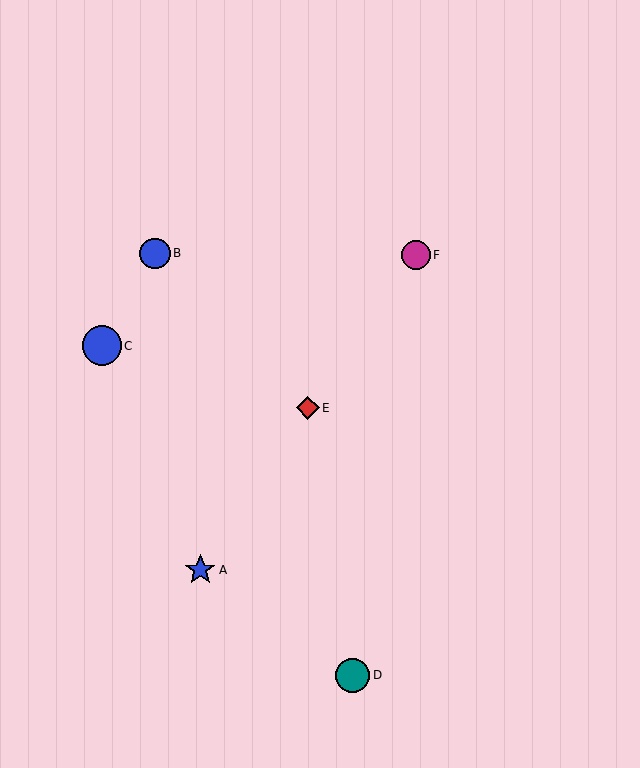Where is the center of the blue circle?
The center of the blue circle is at (102, 346).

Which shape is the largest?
The blue circle (labeled C) is the largest.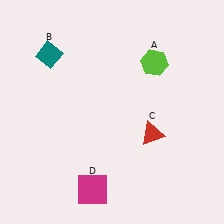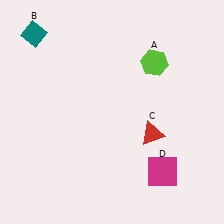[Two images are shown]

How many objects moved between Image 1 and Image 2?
2 objects moved between the two images.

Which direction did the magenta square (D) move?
The magenta square (D) moved right.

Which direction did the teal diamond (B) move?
The teal diamond (B) moved up.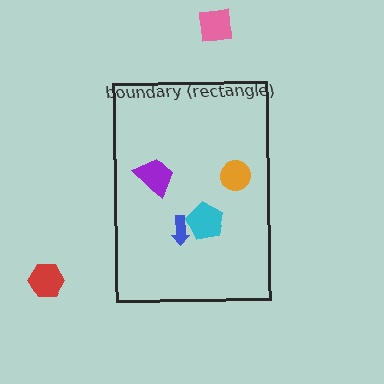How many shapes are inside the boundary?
4 inside, 2 outside.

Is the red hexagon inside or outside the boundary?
Outside.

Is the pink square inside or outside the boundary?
Outside.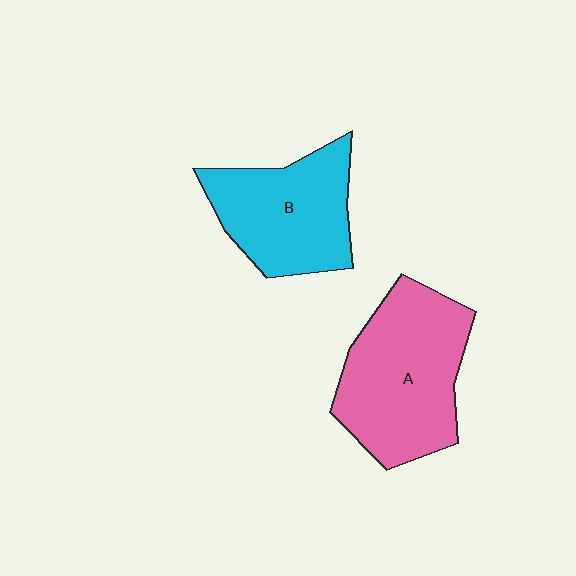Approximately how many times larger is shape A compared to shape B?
Approximately 1.3 times.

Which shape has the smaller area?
Shape B (cyan).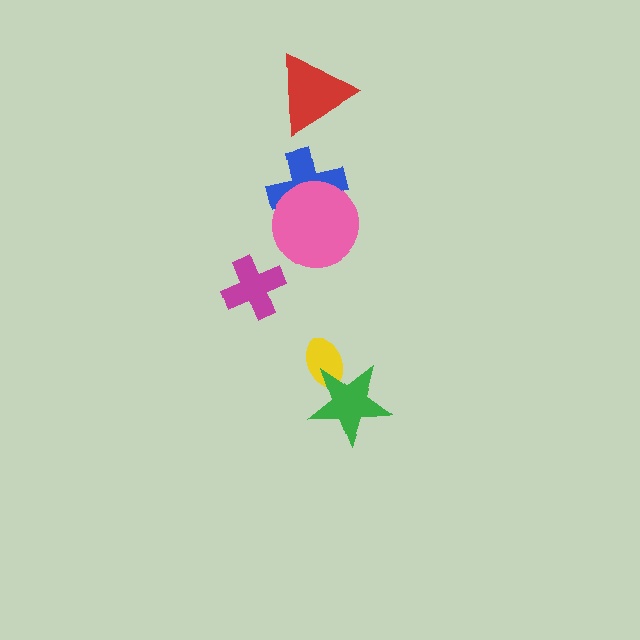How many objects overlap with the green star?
1 object overlaps with the green star.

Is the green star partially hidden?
No, no other shape covers it.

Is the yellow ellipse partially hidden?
Yes, it is partially covered by another shape.